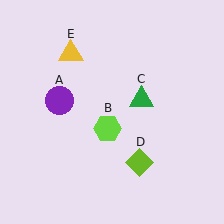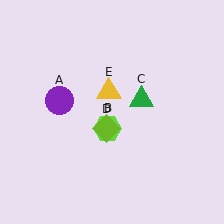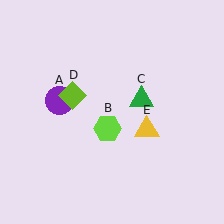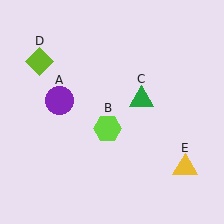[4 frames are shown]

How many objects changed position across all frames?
2 objects changed position: lime diamond (object D), yellow triangle (object E).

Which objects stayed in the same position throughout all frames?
Purple circle (object A) and lime hexagon (object B) and green triangle (object C) remained stationary.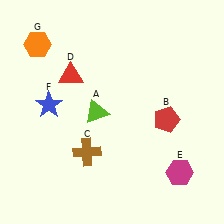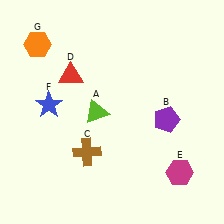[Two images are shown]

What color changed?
The pentagon (B) changed from red in Image 1 to purple in Image 2.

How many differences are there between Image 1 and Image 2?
There is 1 difference between the two images.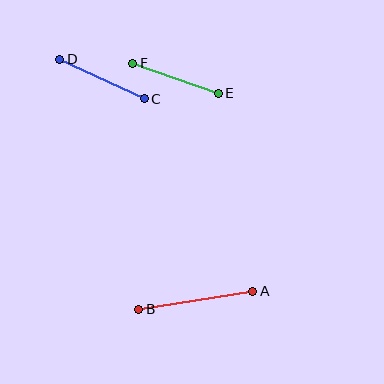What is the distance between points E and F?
The distance is approximately 91 pixels.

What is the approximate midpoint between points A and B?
The midpoint is at approximately (196, 300) pixels.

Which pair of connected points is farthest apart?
Points A and B are farthest apart.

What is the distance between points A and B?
The distance is approximately 115 pixels.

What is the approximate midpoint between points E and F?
The midpoint is at approximately (175, 78) pixels.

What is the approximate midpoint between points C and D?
The midpoint is at approximately (102, 79) pixels.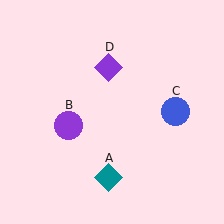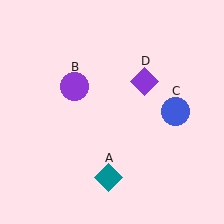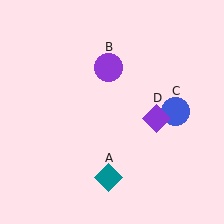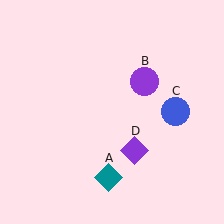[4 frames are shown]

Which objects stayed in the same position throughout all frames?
Teal diamond (object A) and blue circle (object C) remained stationary.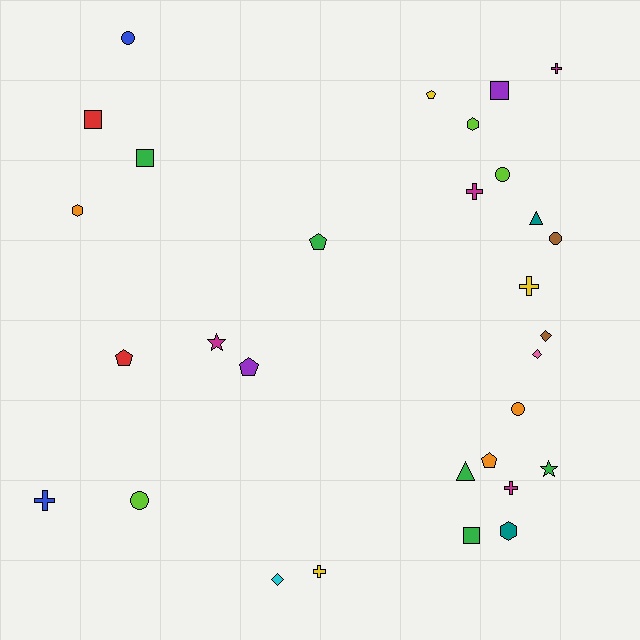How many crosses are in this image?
There are 6 crosses.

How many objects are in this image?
There are 30 objects.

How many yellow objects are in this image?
There are 3 yellow objects.